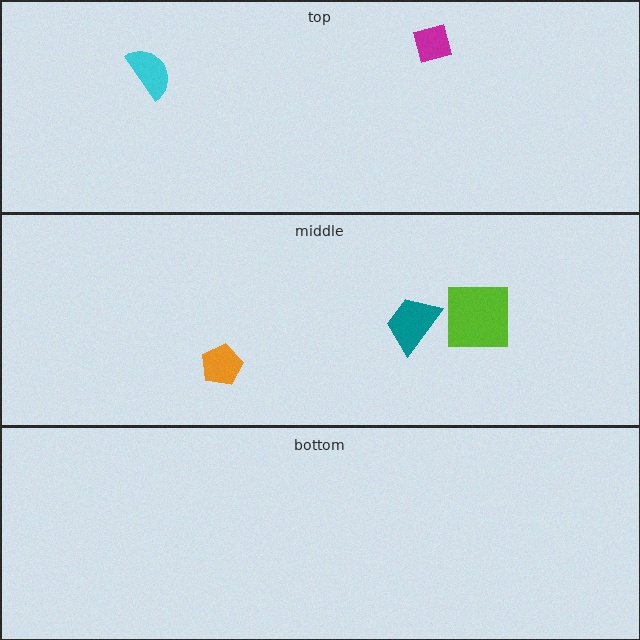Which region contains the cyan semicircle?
The top region.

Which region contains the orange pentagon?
The middle region.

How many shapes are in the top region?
2.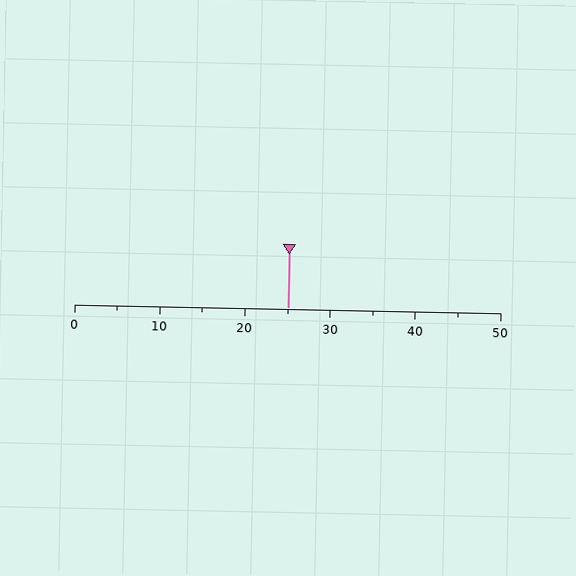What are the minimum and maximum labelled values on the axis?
The axis runs from 0 to 50.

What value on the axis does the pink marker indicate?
The marker indicates approximately 25.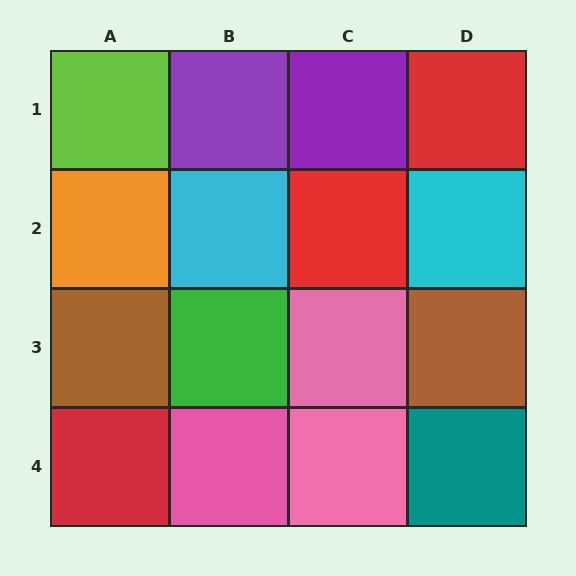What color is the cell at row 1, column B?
Purple.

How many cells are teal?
1 cell is teal.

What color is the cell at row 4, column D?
Teal.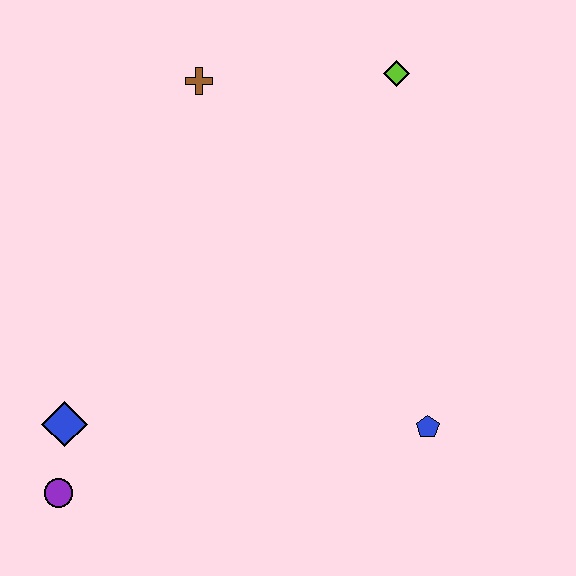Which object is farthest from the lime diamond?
The purple circle is farthest from the lime diamond.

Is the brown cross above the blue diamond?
Yes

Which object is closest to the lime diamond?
The brown cross is closest to the lime diamond.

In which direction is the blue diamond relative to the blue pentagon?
The blue diamond is to the left of the blue pentagon.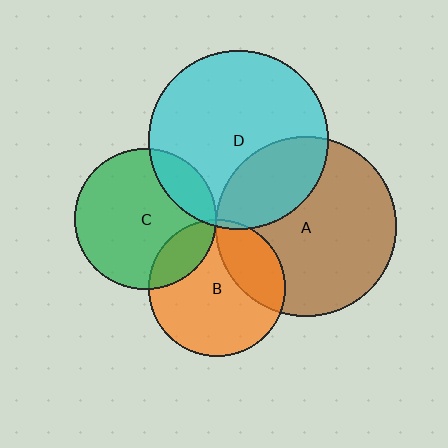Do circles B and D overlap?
Yes.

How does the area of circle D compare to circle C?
Approximately 1.6 times.